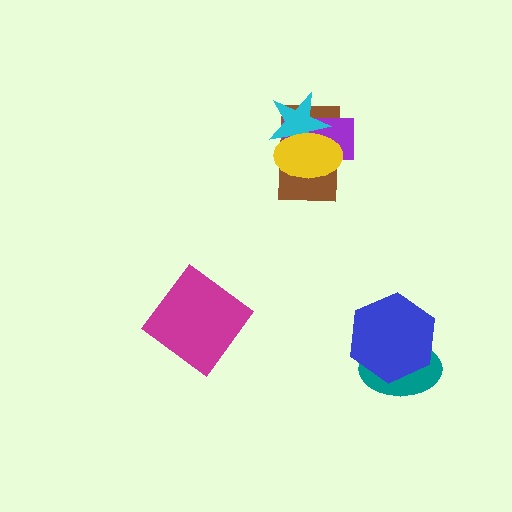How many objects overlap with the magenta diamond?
0 objects overlap with the magenta diamond.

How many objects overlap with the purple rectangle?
3 objects overlap with the purple rectangle.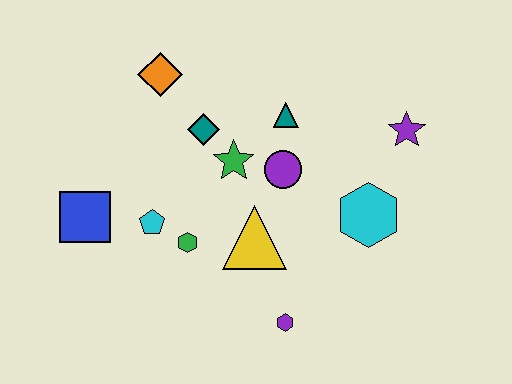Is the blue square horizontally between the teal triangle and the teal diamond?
No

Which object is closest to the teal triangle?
The purple circle is closest to the teal triangle.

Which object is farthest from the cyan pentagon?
The purple star is farthest from the cyan pentagon.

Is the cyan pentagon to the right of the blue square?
Yes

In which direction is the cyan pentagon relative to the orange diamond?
The cyan pentagon is below the orange diamond.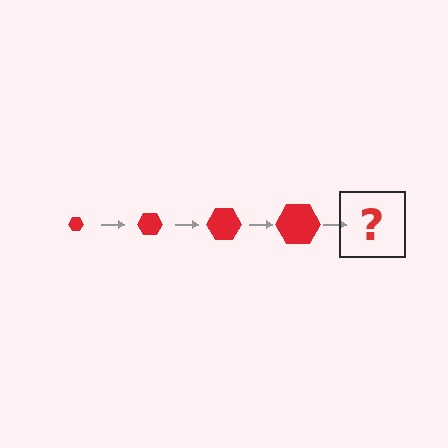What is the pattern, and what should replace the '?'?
The pattern is that the hexagon gets progressively larger each step. The '?' should be a red hexagon, larger than the previous one.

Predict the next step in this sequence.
The next step is a red hexagon, larger than the previous one.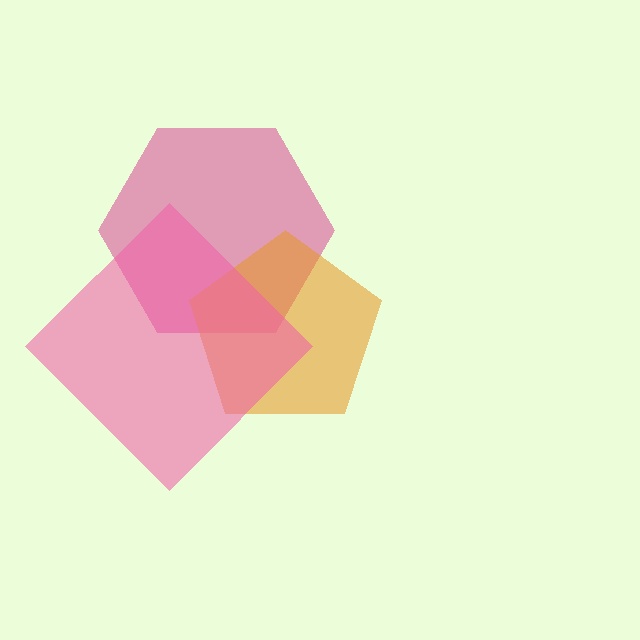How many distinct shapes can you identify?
There are 3 distinct shapes: a magenta hexagon, an orange pentagon, a pink diamond.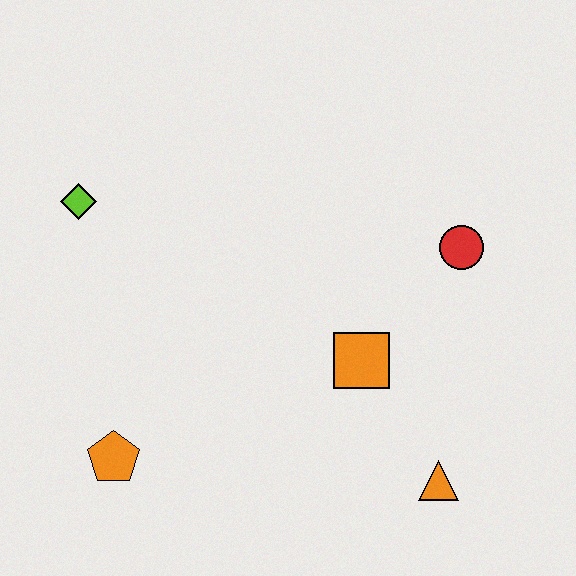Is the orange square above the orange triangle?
Yes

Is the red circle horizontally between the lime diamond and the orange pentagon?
No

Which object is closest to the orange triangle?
The orange square is closest to the orange triangle.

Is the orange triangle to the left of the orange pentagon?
No